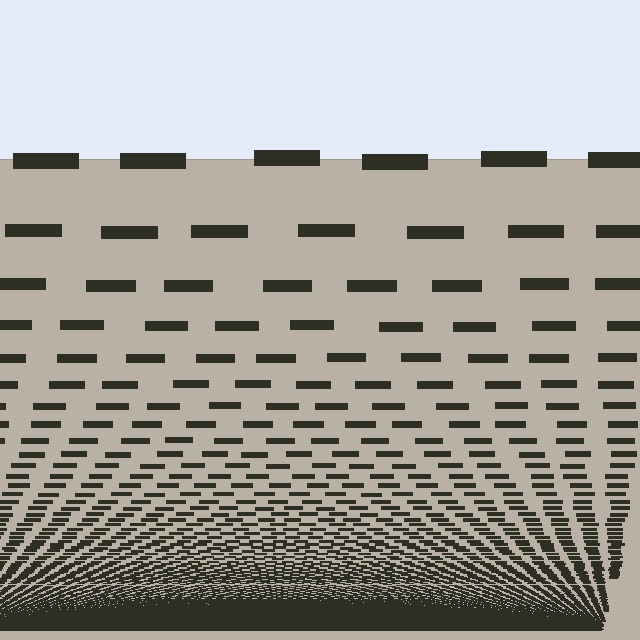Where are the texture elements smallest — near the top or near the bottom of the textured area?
Near the bottom.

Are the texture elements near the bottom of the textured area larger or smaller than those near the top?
Smaller. The gradient is inverted — elements near the bottom are smaller and denser.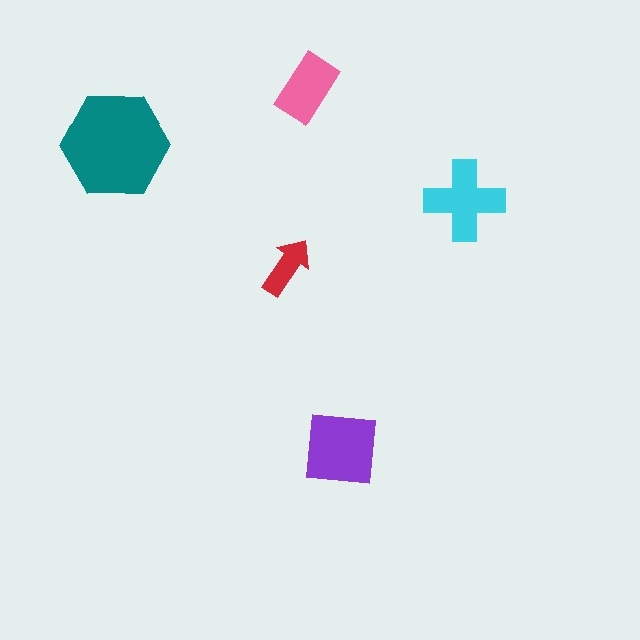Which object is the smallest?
The red arrow.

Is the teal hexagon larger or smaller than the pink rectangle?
Larger.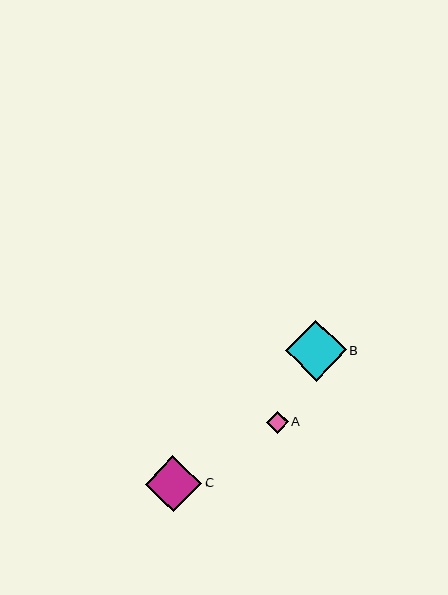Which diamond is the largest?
Diamond B is the largest with a size of approximately 61 pixels.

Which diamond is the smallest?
Diamond A is the smallest with a size of approximately 22 pixels.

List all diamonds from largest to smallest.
From largest to smallest: B, C, A.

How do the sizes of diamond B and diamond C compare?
Diamond B and diamond C are approximately the same size.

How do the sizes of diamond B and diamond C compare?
Diamond B and diamond C are approximately the same size.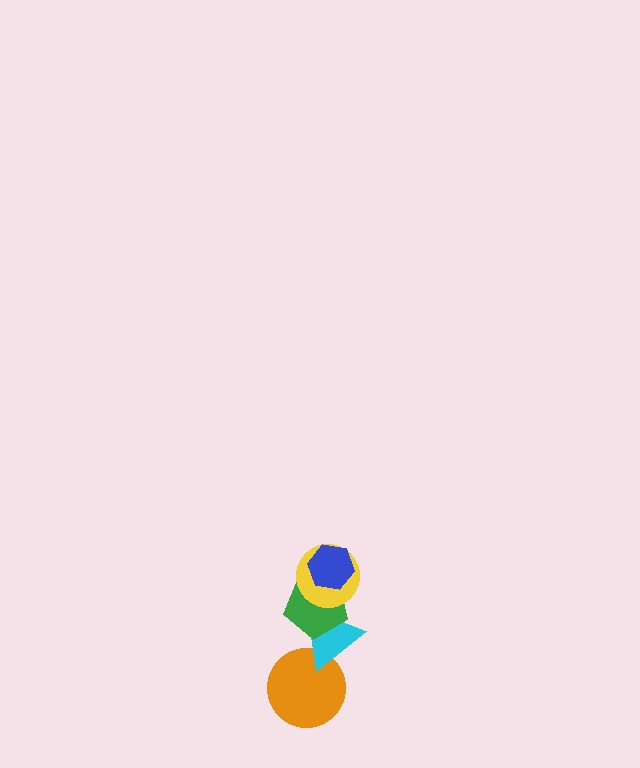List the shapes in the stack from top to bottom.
From top to bottom: the blue hexagon, the yellow circle, the green pentagon, the cyan triangle, the orange circle.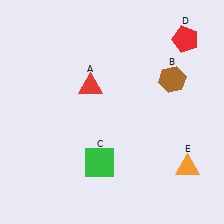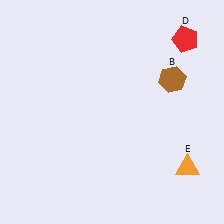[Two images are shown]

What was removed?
The green square (C), the red triangle (A) were removed in Image 2.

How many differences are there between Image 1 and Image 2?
There are 2 differences between the two images.